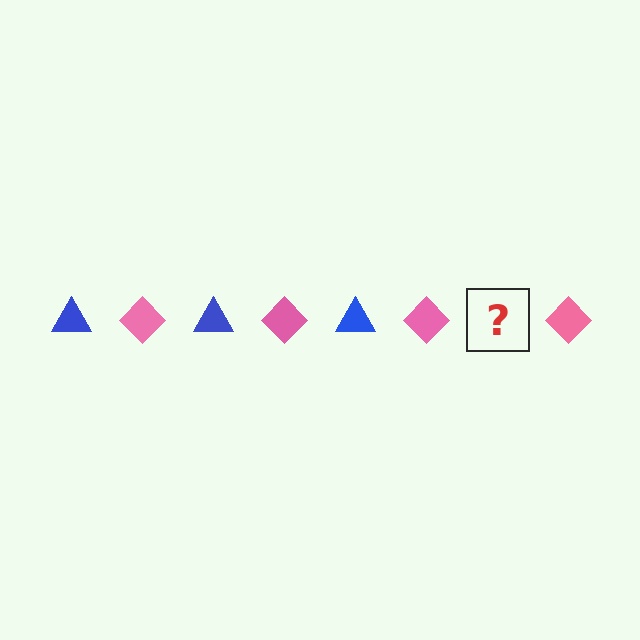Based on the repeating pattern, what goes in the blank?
The blank should be a blue triangle.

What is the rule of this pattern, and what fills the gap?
The rule is that the pattern alternates between blue triangle and pink diamond. The gap should be filled with a blue triangle.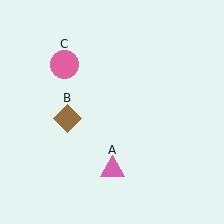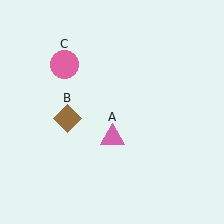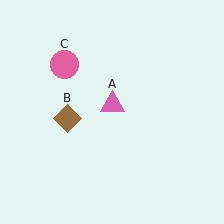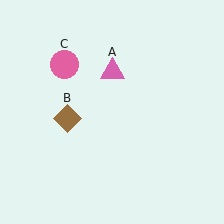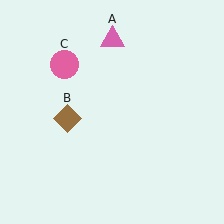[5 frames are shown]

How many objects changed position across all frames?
1 object changed position: pink triangle (object A).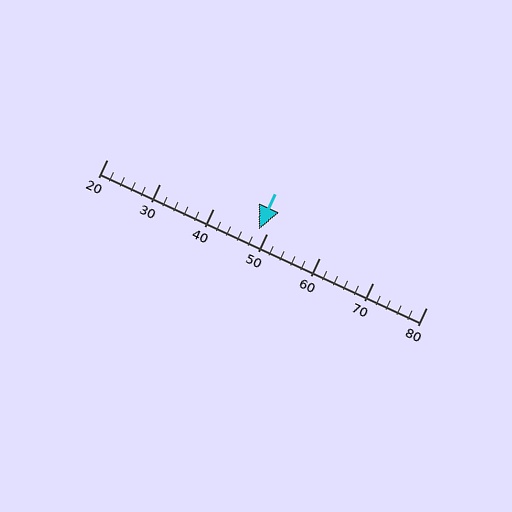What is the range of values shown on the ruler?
The ruler shows values from 20 to 80.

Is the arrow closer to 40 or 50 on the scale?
The arrow is closer to 50.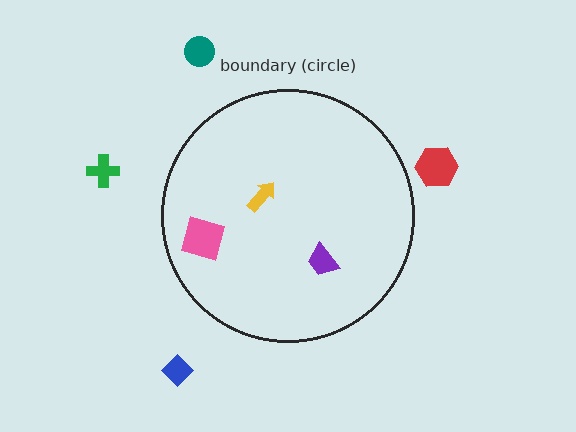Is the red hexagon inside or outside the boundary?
Outside.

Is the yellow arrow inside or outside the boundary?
Inside.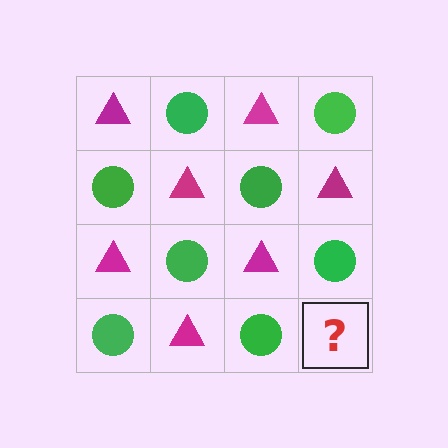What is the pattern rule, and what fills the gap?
The rule is that it alternates magenta triangle and green circle in a checkerboard pattern. The gap should be filled with a magenta triangle.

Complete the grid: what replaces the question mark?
The question mark should be replaced with a magenta triangle.